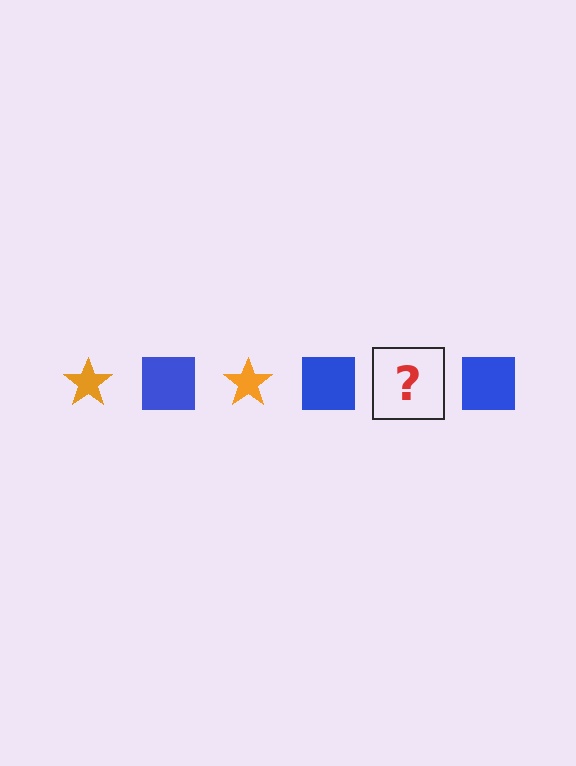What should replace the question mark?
The question mark should be replaced with an orange star.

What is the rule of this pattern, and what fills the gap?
The rule is that the pattern alternates between orange star and blue square. The gap should be filled with an orange star.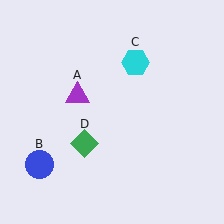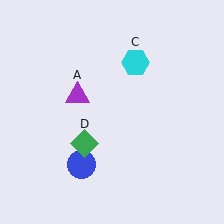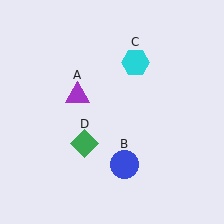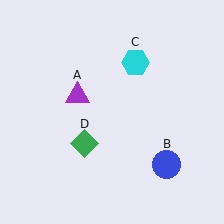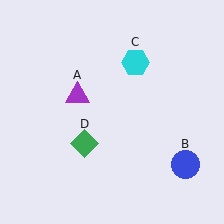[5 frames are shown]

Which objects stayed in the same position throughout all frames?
Purple triangle (object A) and cyan hexagon (object C) and green diamond (object D) remained stationary.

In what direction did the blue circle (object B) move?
The blue circle (object B) moved right.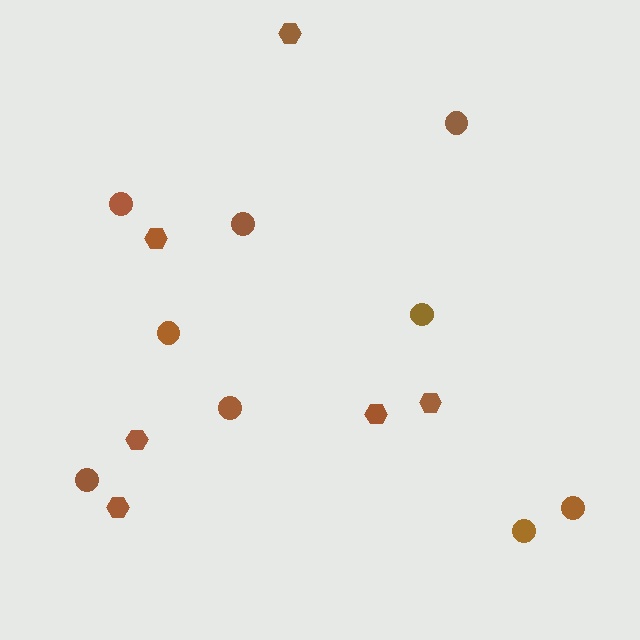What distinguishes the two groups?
There are 2 groups: one group of circles (9) and one group of hexagons (6).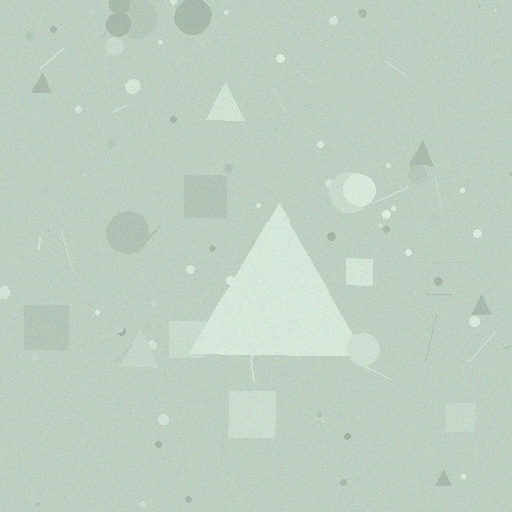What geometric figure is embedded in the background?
A triangle is embedded in the background.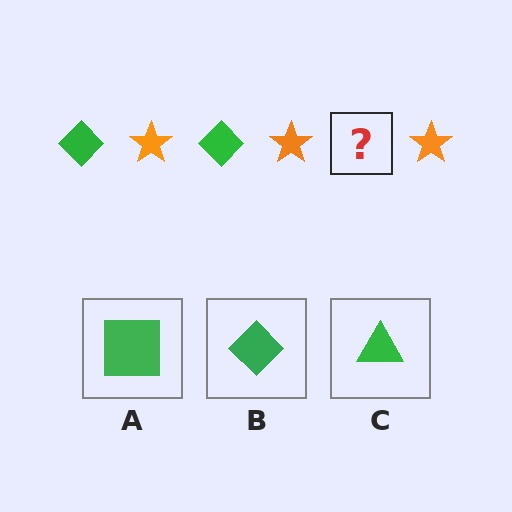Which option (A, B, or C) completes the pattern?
B.